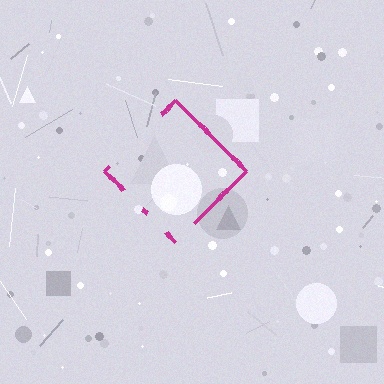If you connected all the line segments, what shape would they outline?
They would outline a diamond.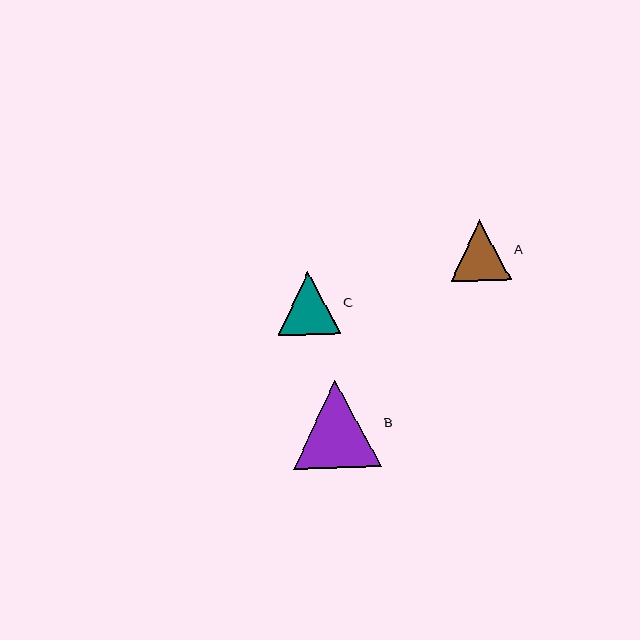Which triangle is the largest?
Triangle B is the largest with a size of approximately 88 pixels.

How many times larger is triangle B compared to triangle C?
Triangle B is approximately 1.4 times the size of triangle C.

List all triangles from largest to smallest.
From largest to smallest: B, C, A.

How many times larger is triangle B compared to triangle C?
Triangle B is approximately 1.4 times the size of triangle C.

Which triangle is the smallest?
Triangle A is the smallest with a size of approximately 60 pixels.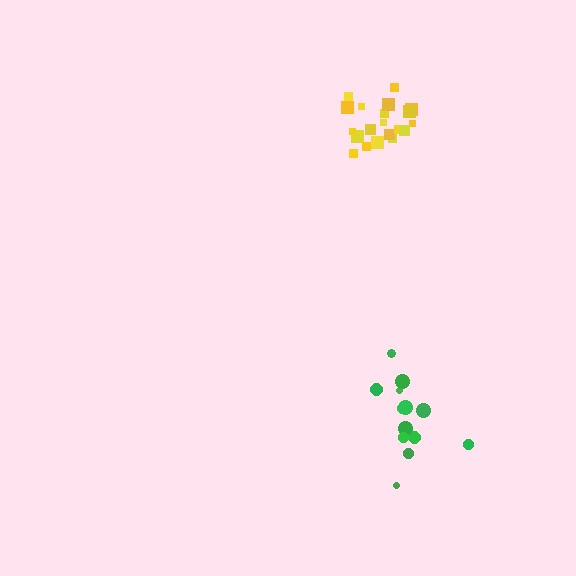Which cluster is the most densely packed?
Yellow.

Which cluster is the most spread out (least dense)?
Green.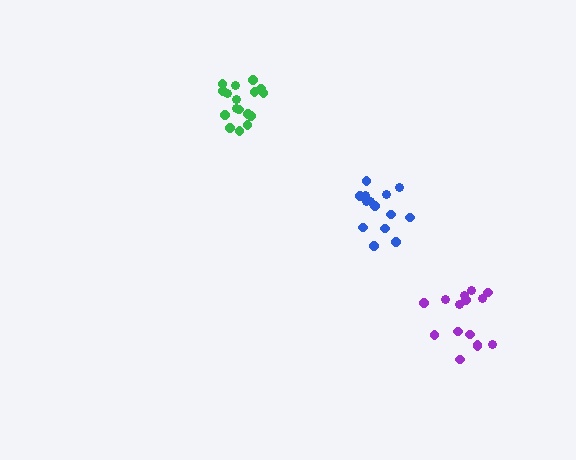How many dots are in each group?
Group 1: 14 dots, Group 2: 15 dots, Group 3: 17 dots (46 total).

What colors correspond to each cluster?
The clusters are colored: blue, purple, green.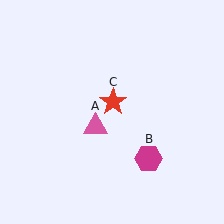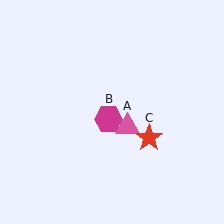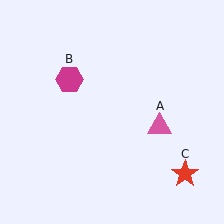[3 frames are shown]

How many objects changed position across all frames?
3 objects changed position: pink triangle (object A), magenta hexagon (object B), red star (object C).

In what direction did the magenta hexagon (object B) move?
The magenta hexagon (object B) moved up and to the left.